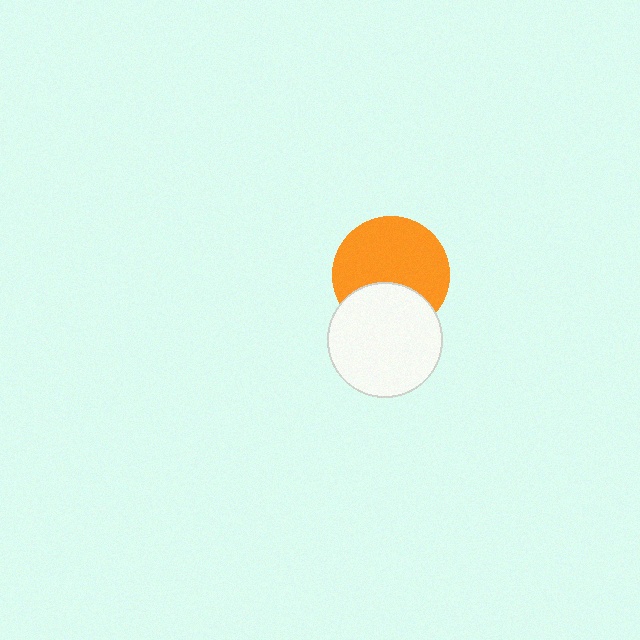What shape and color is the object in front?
The object in front is a white circle.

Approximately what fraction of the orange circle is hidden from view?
Roughly 32% of the orange circle is hidden behind the white circle.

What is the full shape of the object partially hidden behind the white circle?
The partially hidden object is an orange circle.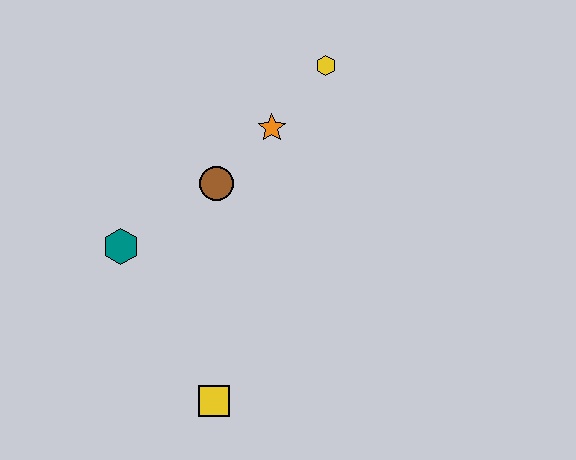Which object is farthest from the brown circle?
The yellow square is farthest from the brown circle.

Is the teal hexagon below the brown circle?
Yes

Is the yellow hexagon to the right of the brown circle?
Yes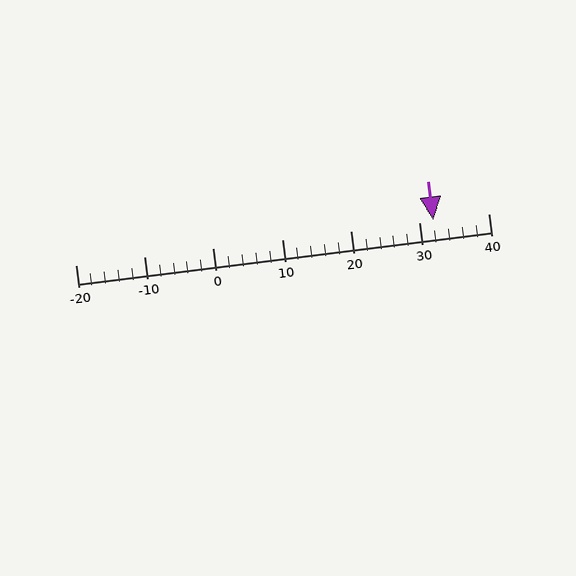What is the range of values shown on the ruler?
The ruler shows values from -20 to 40.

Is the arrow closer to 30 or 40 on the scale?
The arrow is closer to 30.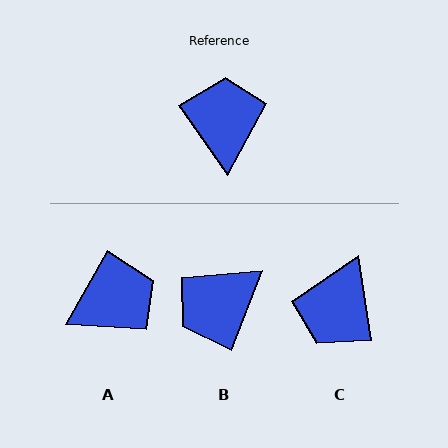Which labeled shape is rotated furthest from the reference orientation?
C, about 153 degrees away.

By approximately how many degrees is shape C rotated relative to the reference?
Approximately 153 degrees counter-clockwise.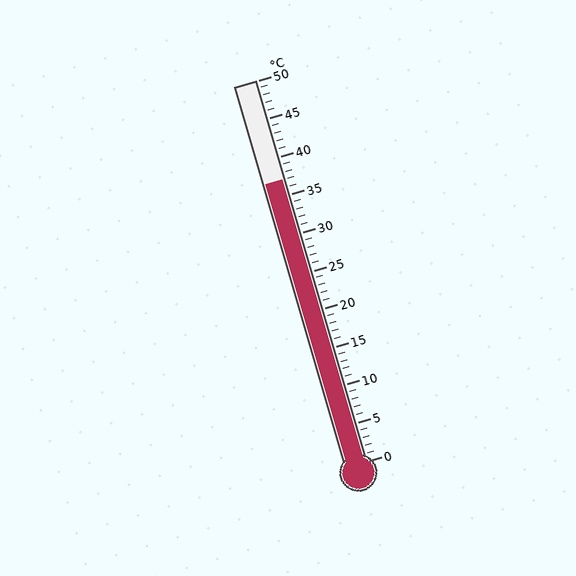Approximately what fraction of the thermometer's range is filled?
The thermometer is filled to approximately 75% of its range.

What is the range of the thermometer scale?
The thermometer scale ranges from 0°C to 50°C.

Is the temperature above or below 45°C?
The temperature is below 45°C.